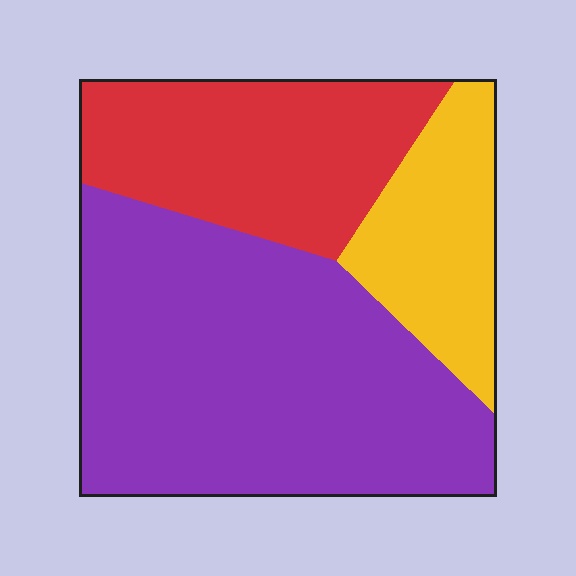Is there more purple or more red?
Purple.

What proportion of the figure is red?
Red takes up between a sixth and a third of the figure.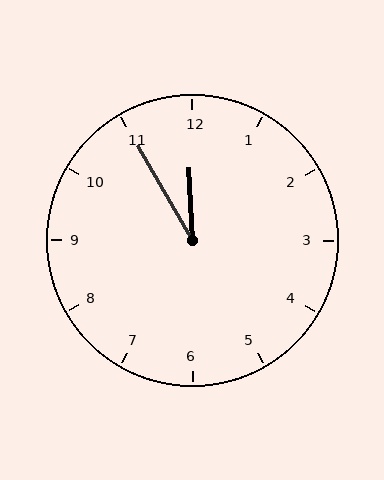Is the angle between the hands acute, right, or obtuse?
It is acute.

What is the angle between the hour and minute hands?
Approximately 28 degrees.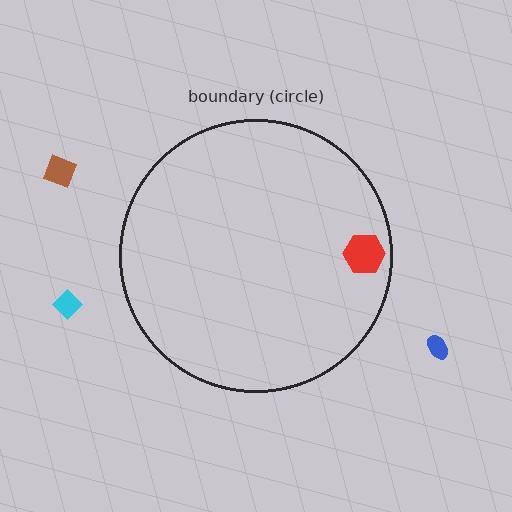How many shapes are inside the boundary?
1 inside, 3 outside.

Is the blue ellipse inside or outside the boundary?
Outside.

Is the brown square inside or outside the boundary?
Outside.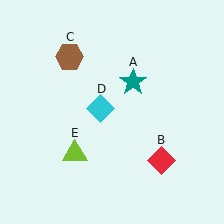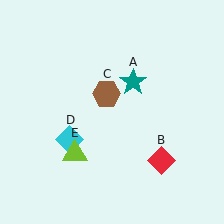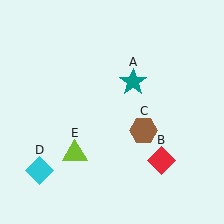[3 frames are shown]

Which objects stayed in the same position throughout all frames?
Teal star (object A) and red diamond (object B) and lime triangle (object E) remained stationary.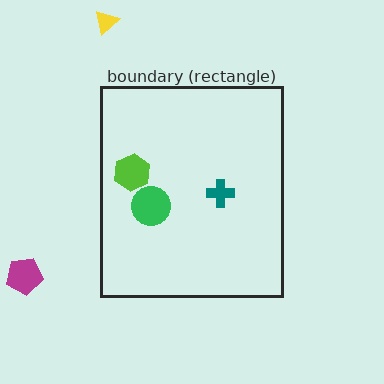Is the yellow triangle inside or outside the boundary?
Outside.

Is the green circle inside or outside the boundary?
Inside.